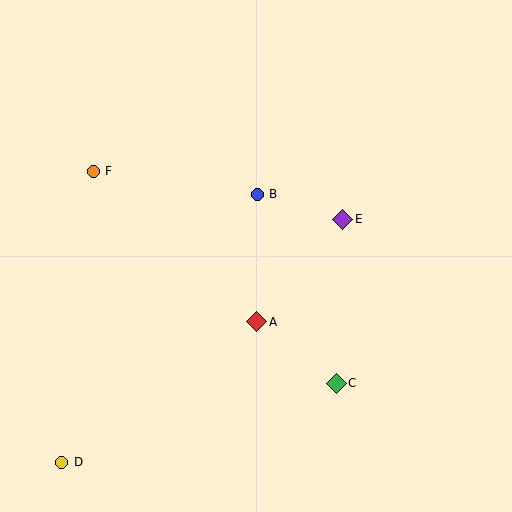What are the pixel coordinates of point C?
Point C is at (336, 383).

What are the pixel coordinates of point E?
Point E is at (343, 219).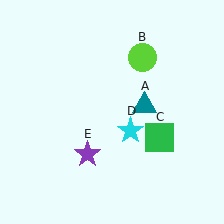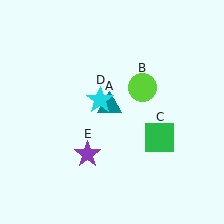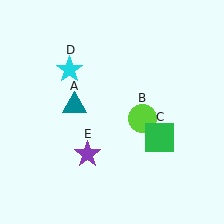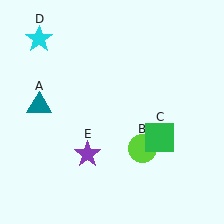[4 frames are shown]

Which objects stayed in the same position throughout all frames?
Green square (object C) and purple star (object E) remained stationary.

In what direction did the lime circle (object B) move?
The lime circle (object B) moved down.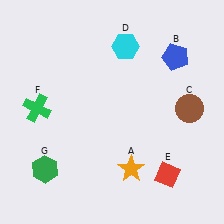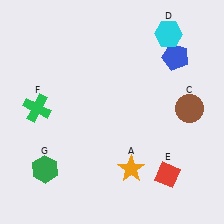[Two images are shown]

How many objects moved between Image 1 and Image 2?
1 object moved between the two images.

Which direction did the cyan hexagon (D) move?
The cyan hexagon (D) moved right.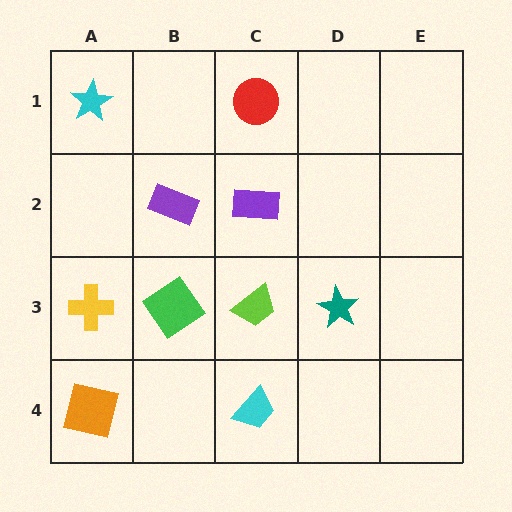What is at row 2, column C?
A purple rectangle.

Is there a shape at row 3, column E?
No, that cell is empty.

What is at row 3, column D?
A teal star.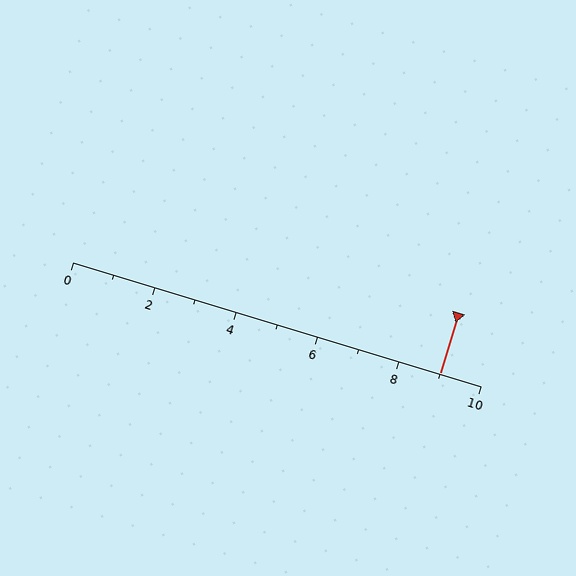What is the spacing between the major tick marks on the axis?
The major ticks are spaced 2 apart.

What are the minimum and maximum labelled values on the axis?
The axis runs from 0 to 10.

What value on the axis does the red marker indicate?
The marker indicates approximately 9.